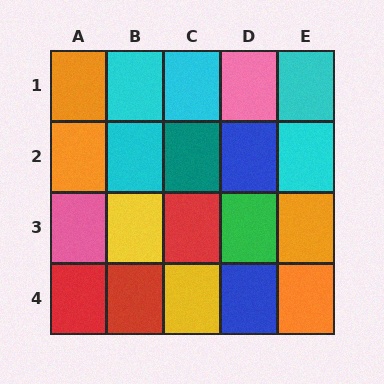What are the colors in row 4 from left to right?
Red, red, yellow, blue, orange.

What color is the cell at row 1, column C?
Cyan.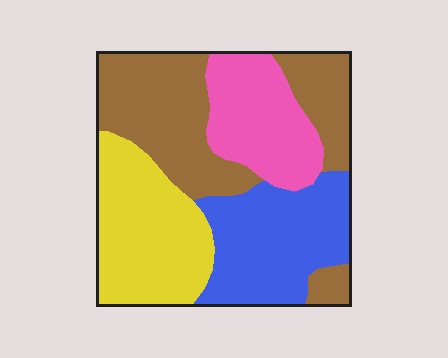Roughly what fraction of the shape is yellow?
Yellow covers roughly 25% of the shape.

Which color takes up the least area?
Pink, at roughly 20%.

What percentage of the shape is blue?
Blue takes up about one quarter (1/4) of the shape.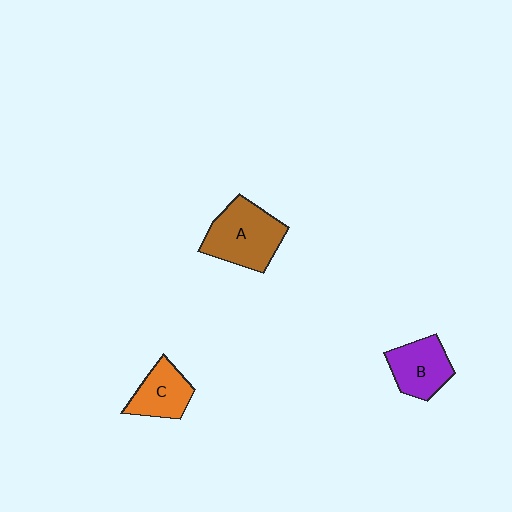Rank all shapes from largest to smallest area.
From largest to smallest: A (brown), B (purple), C (orange).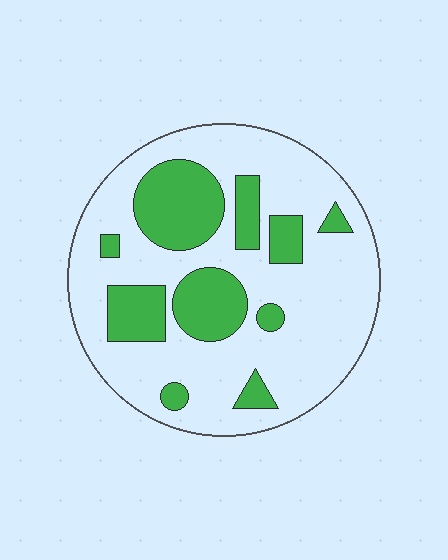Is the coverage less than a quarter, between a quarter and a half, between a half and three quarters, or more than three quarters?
Between a quarter and a half.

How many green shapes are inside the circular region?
10.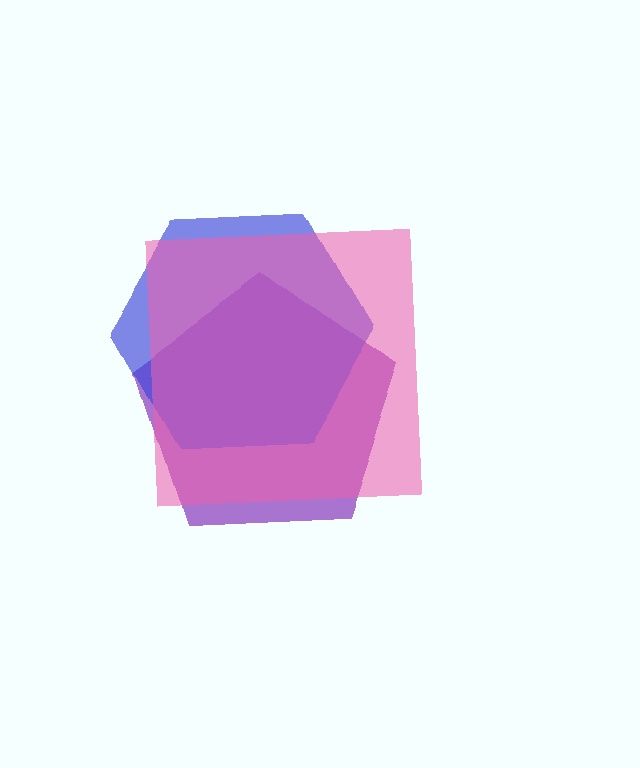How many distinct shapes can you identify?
There are 3 distinct shapes: a purple pentagon, a blue hexagon, a pink square.